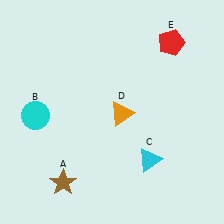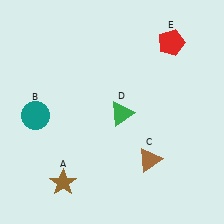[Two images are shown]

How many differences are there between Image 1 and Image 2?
There are 3 differences between the two images.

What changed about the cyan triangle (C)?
In Image 1, C is cyan. In Image 2, it changed to brown.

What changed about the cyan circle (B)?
In Image 1, B is cyan. In Image 2, it changed to teal.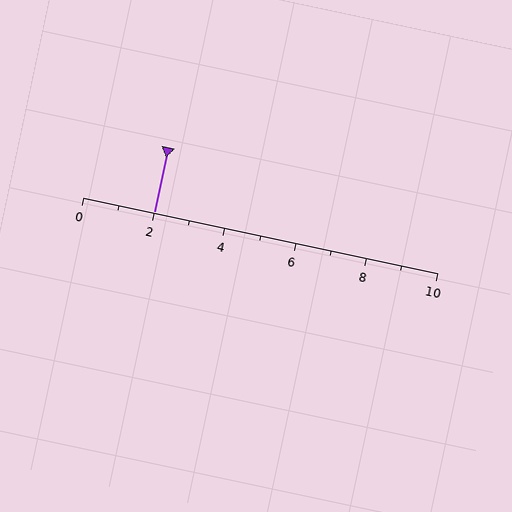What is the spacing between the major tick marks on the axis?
The major ticks are spaced 2 apart.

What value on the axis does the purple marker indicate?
The marker indicates approximately 2.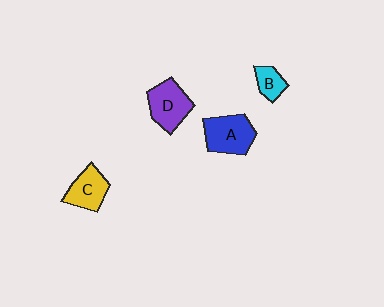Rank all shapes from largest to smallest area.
From largest to smallest: A (blue), D (purple), C (yellow), B (cyan).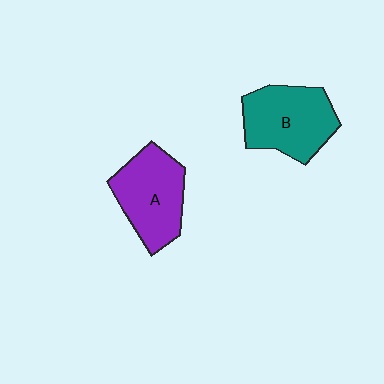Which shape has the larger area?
Shape B (teal).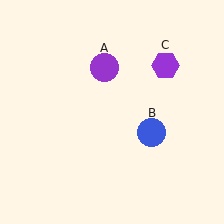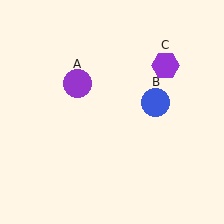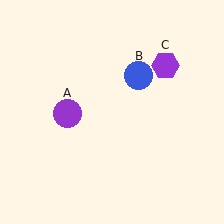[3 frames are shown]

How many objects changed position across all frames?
2 objects changed position: purple circle (object A), blue circle (object B).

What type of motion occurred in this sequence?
The purple circle (object A), blue circle (object B) rotated counterclockwise around the center of the scene.